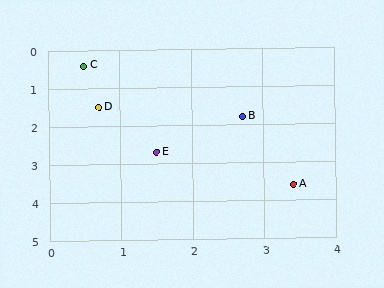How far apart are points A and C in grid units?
Points A and C are about 4.3 grid units apart.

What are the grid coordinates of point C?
Point C is at approximately (0.5, 0.4).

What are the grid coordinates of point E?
Point E is at approximately (1.5, 2.7).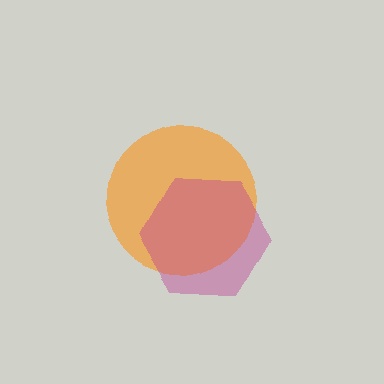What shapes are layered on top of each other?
The layered shapes are: an orange circle, a magenta hexagon.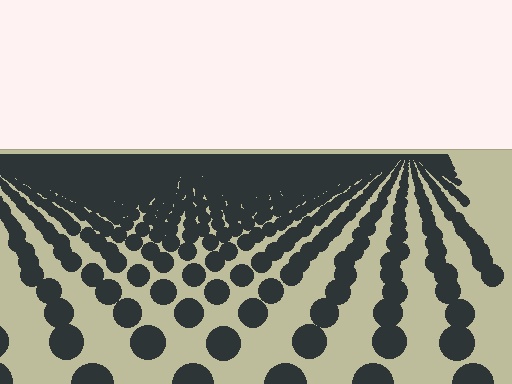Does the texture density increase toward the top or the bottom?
Density increases toward the top.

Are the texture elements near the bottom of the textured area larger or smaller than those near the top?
Larger. Near the bottom, elements are closer to the viewer and appear at a bigger on-screen size.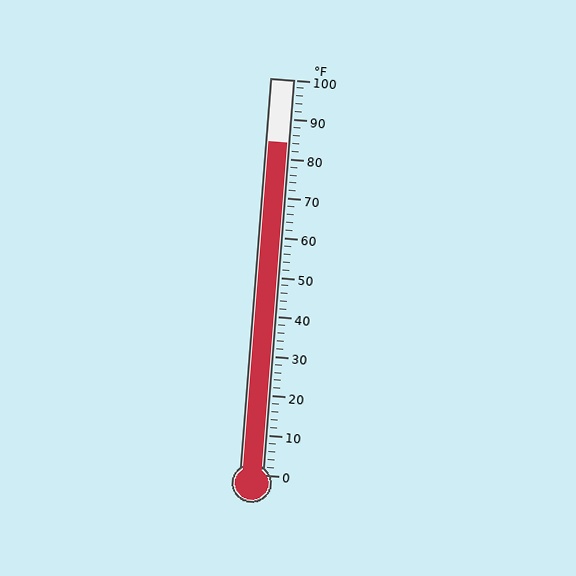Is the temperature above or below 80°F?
The temperature is above 80°F.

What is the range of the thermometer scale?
The thermometer scale ranges from 0°F to 100°F.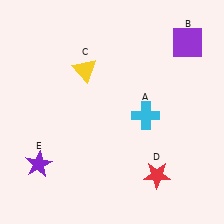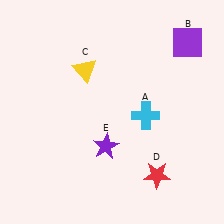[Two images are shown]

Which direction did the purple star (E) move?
The purple star (E) moved right.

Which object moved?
The purple star (E) moved right.